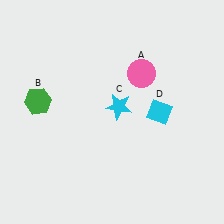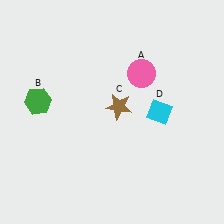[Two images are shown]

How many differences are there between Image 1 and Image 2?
There is 1 difference between the two images.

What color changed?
The star (C) changed from cyan in Image 1 to brown in Image 2.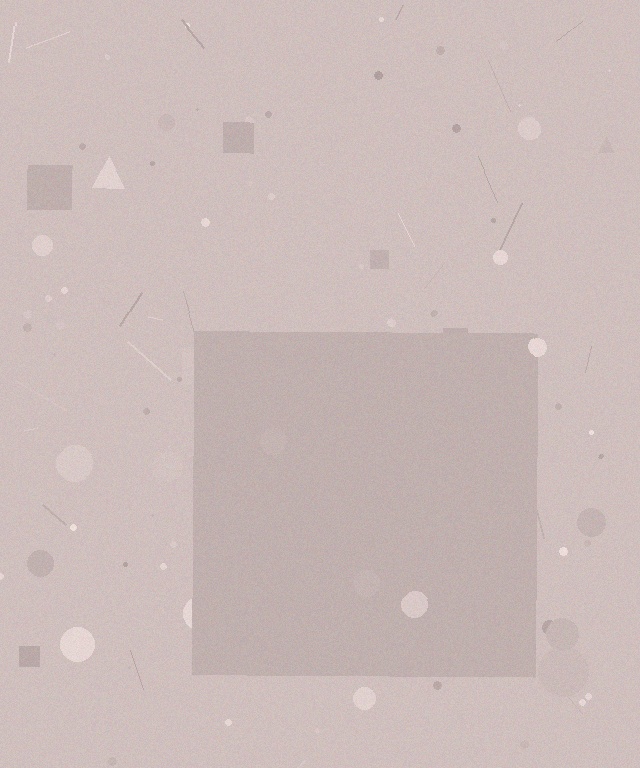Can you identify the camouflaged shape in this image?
The camouflaged shape is a square.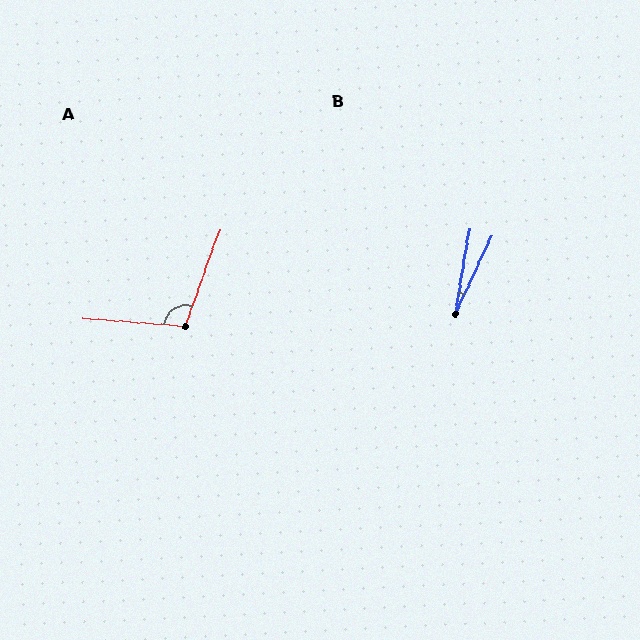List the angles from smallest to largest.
B (16°), A (106°).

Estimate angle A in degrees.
Approximately 106 degrees.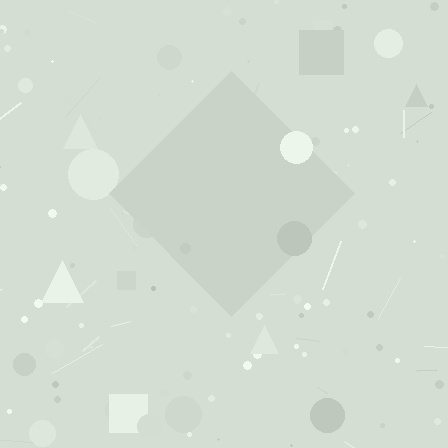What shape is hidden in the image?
A diamond is hidden in the image.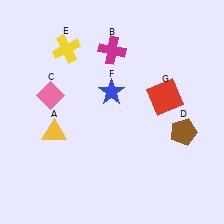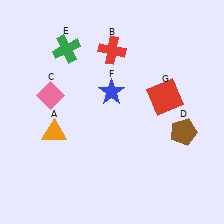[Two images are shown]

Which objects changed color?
A changed from yellow to orange. B changed from magenta to red. E changed from yellow to green.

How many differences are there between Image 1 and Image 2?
There are 3 differences between the two images.